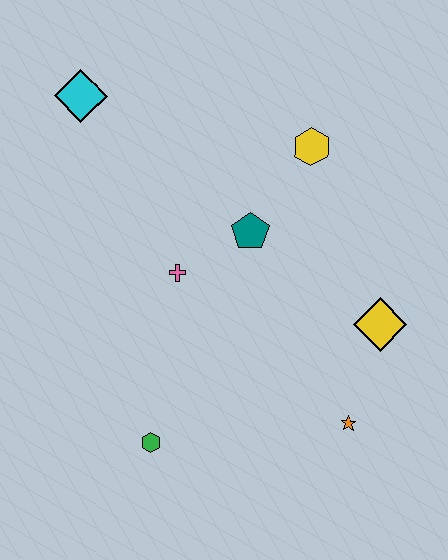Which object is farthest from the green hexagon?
The cyan diamond is farthest from the green hexagon.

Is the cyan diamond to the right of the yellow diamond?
No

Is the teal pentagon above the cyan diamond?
No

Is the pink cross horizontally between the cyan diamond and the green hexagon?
No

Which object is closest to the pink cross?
The teal pentagon is closest to the pink cross.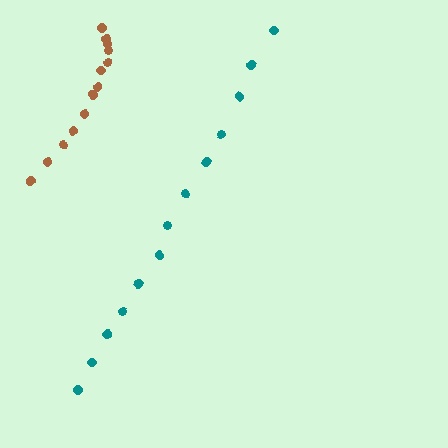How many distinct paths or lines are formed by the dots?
There are 2 distinct paths.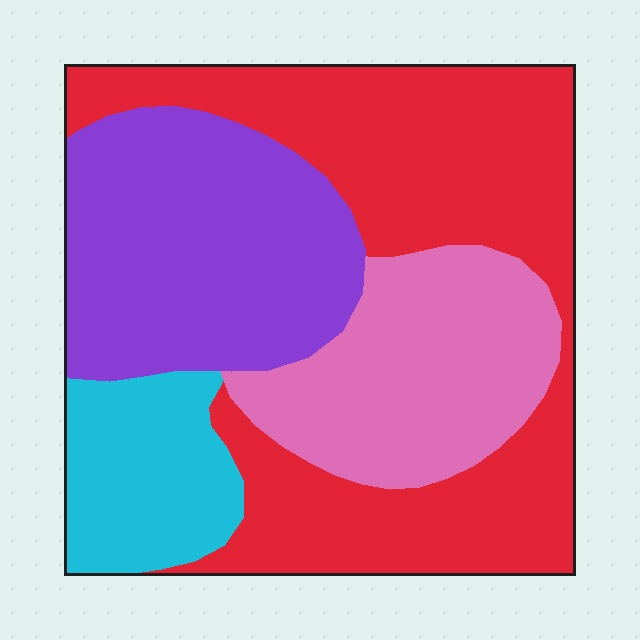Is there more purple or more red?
Red.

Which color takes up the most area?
Red, at roughly 40%.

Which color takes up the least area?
Cyan, at roughly 10%.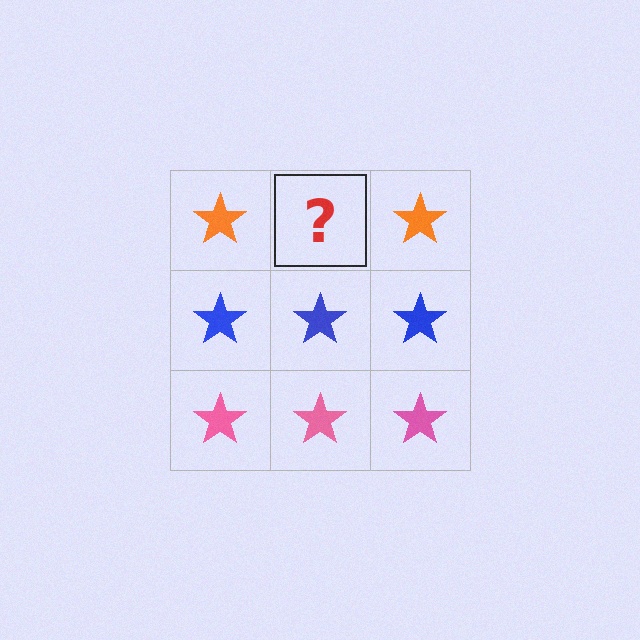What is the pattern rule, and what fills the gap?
The rule is that each row has a consistent color. The gap should be filled with an orange star.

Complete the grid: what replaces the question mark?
The question mark should be replaced with an orange star.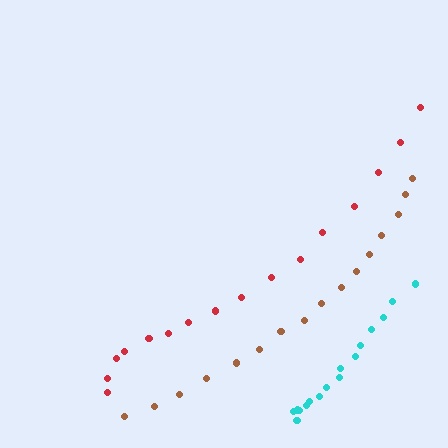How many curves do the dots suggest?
There are 3 distinct paths.